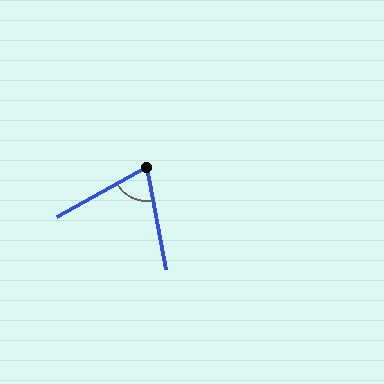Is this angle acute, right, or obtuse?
It is acute.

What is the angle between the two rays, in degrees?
Approximately 71 degrees.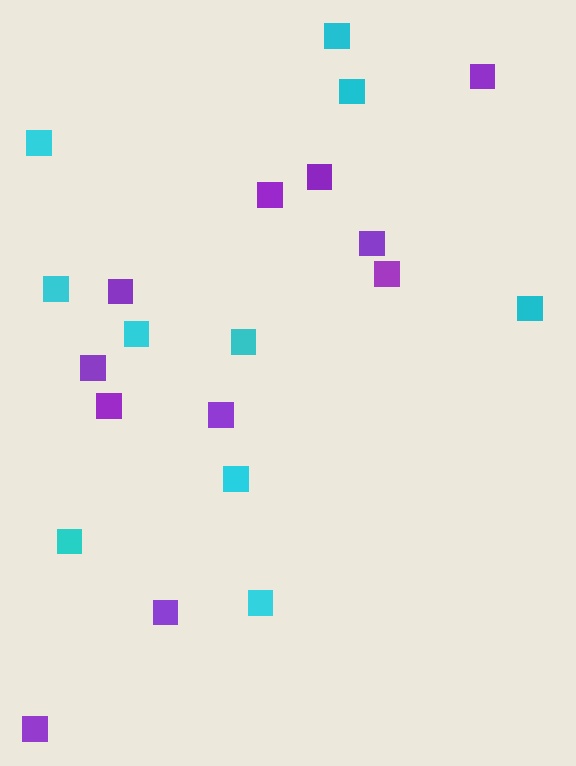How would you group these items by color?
There are 2 groups: one group of cyan squares (10) and one group of purple squares (11).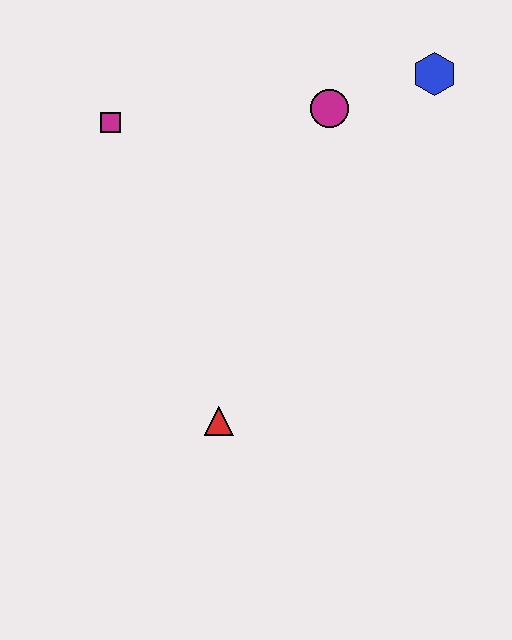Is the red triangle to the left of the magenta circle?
Yes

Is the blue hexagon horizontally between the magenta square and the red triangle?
No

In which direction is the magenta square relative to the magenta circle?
The magenta square is to the left of the magenta circle.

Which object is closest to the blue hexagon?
The magenta circle is closest to the blue hexagon.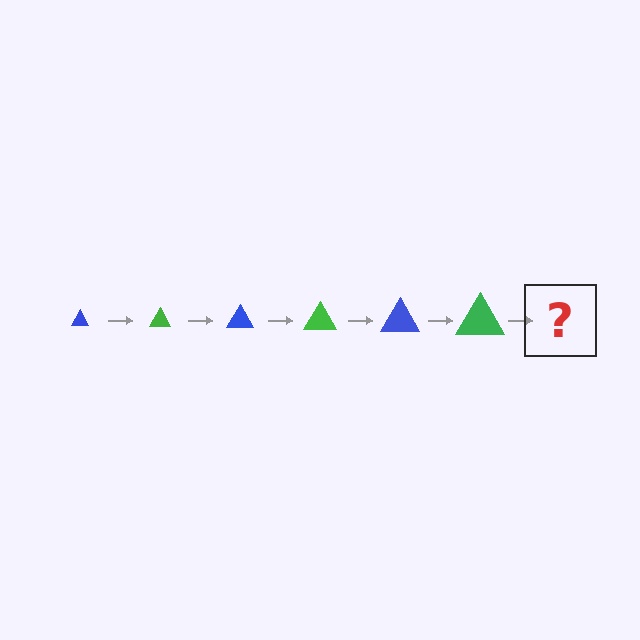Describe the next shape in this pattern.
It should be a blue triangle, larger than the previous one.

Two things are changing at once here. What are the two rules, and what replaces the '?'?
The two rules are that the triangle grows larger each step and the color cycles through blue and green. The '?' should be a blue triangle, larger than the previous one.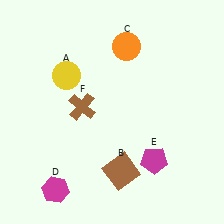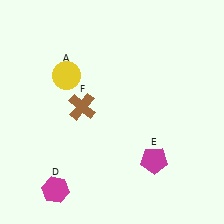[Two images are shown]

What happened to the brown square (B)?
The brown square (B) was removed in Image 2. It was in the bottom-right area of Image 1.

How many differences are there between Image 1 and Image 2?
There are 2 differences between the two images.